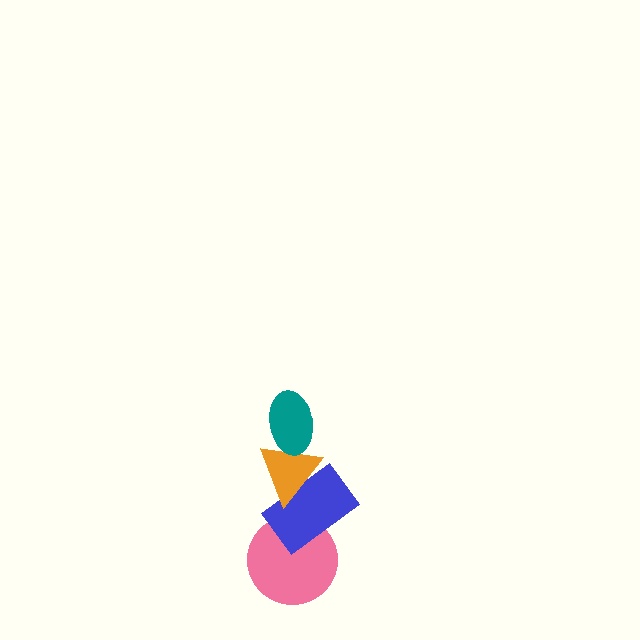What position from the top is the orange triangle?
The orange triangle is 2nd from the top.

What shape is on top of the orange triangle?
The teal ellipse is on top of the orange triangle.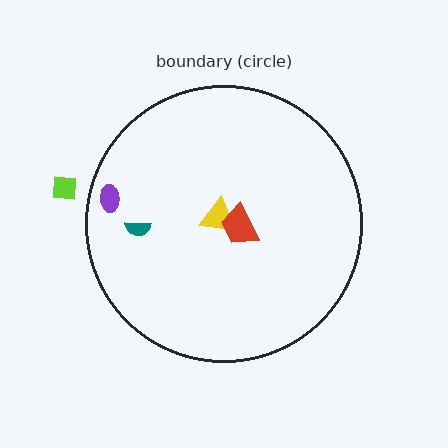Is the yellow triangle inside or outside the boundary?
Inside.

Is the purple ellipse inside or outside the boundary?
Inside.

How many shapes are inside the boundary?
4 inside, 1 outside.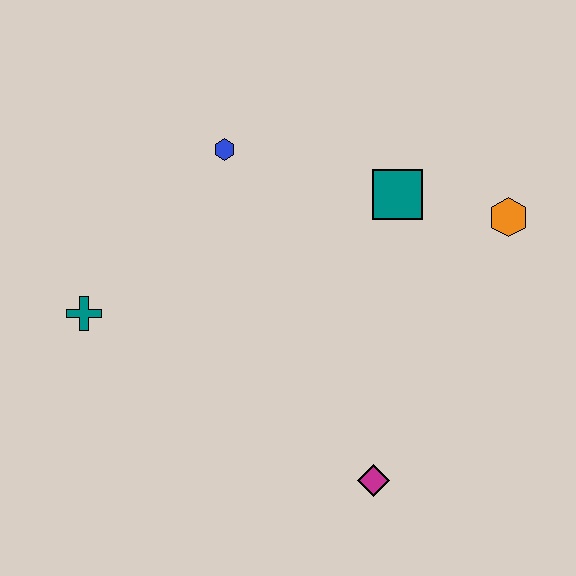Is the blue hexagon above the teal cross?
Yes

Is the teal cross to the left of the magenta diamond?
Yes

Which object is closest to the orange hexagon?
The teal square is closest to the orange hexagon.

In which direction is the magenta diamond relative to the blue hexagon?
The magenta diamond is below the blue hexagon.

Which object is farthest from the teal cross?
The orange hexagon is farthest from the teal cross.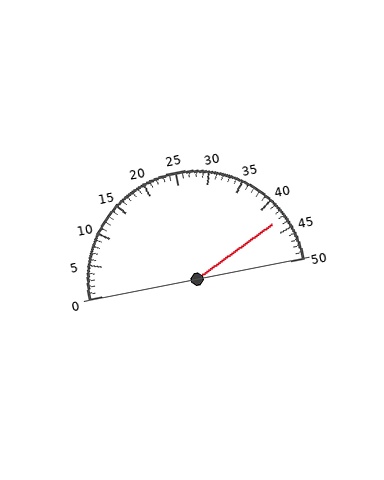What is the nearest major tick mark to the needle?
The nearest major tick mark is 45.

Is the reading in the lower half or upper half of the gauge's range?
The reading is in the upper half of the range (0 to 50).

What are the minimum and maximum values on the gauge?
The gauge ranges from 0 to 50.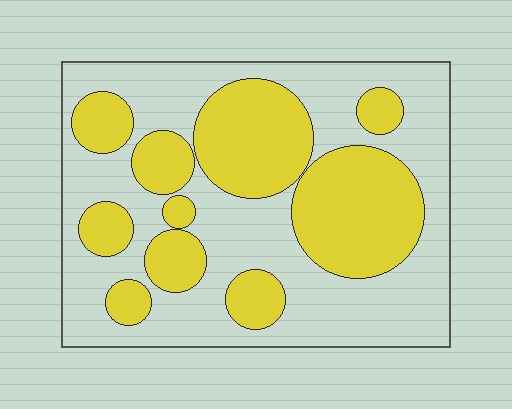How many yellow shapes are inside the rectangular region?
10.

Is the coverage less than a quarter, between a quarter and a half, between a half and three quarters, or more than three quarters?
Between a quarter and a half.